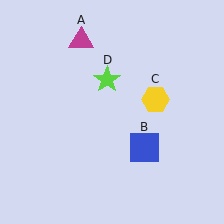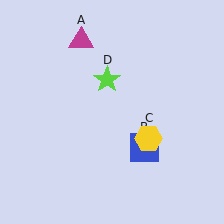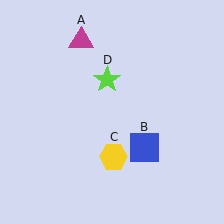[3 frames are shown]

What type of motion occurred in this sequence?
The yellow hexagon (object C) rotated clockwise around the center of the scene.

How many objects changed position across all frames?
1 object changed position: yellow hexagon (object C).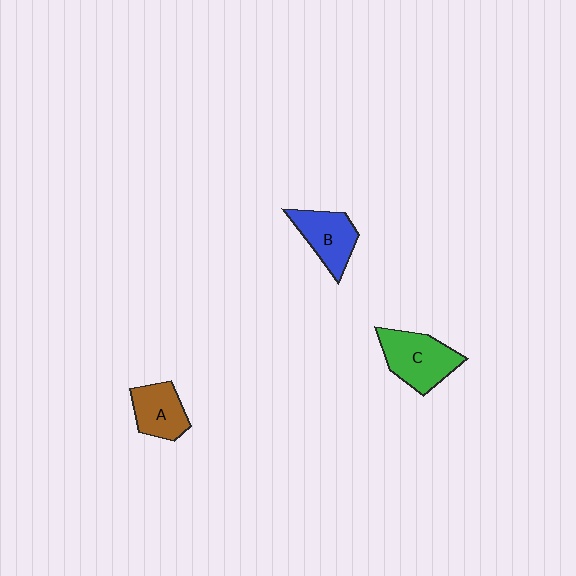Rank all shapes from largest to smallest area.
From largest to smallest: C (green), B (blue), A (brown).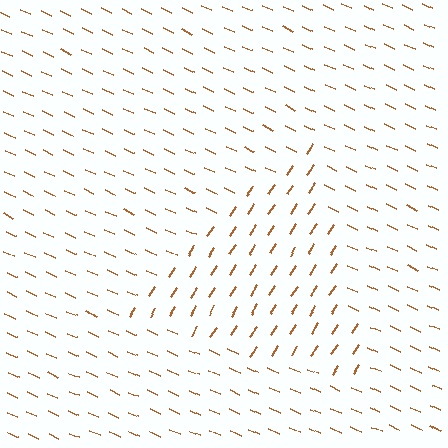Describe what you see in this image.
The image is filled with small brown line segments. A triangle region in the image has lines oriented differently from the surrounding lines, creating a visible texture boundary.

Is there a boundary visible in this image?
Yes, there is a texture boundary formed by a change in line orientation.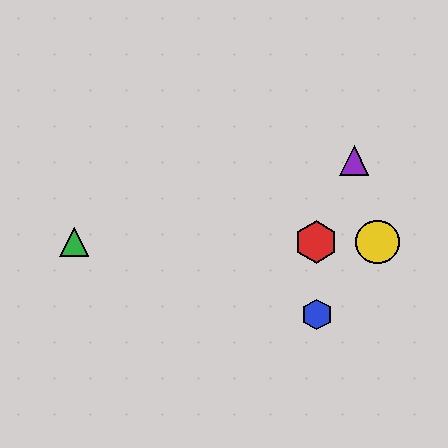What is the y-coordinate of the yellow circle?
The yellow circle is at y≈242.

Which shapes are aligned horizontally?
The red hexagon, the green triangle, the yellow circle are aligned horizontally.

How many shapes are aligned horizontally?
3 shapes (the red hexagon, the green triangle, the yellow circle) are aligned horizontally.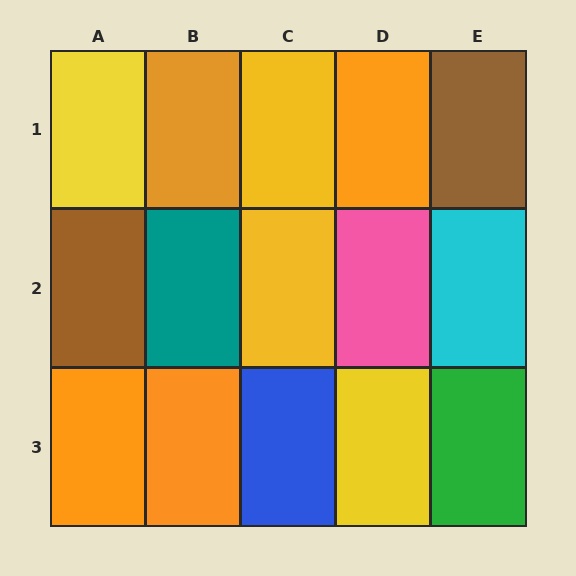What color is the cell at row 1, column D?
Orange.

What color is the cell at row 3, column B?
Orange.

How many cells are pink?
1 cell is pink.